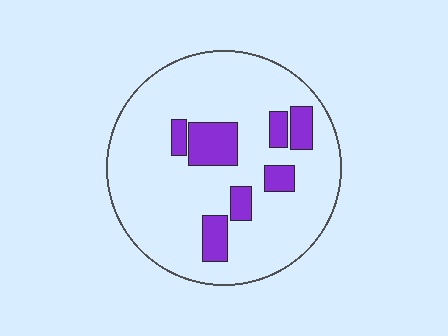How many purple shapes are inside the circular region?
7.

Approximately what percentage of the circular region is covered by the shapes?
Approximately 15%.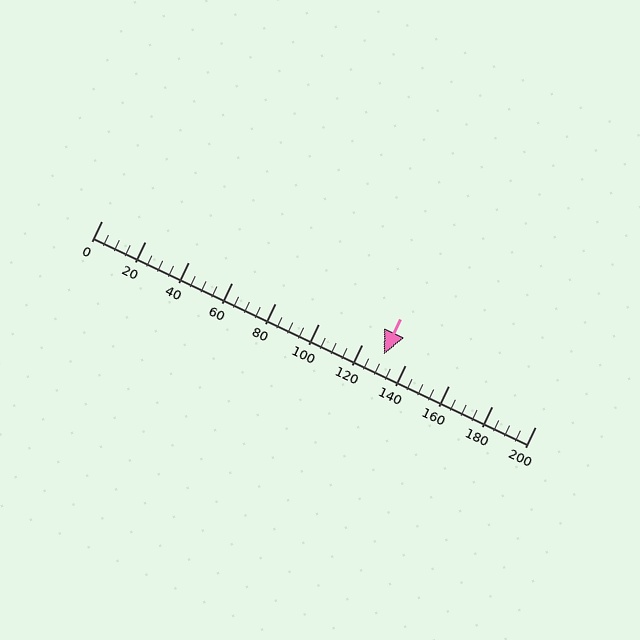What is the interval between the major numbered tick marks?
The major tick marks are spaced 20 units apart.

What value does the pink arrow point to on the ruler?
The pink arrow points to approximately 130.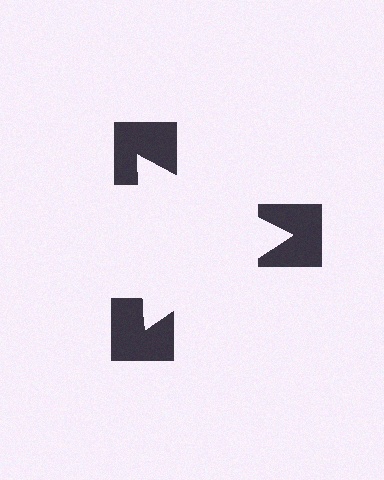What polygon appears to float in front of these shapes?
An illusory triangle — its edges are inferred from the aligned wedge cuts in the notched squares, not physically drawn.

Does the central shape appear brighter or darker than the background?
It typically appears slightly brighter than the background, even though no actual brightness change is drawn.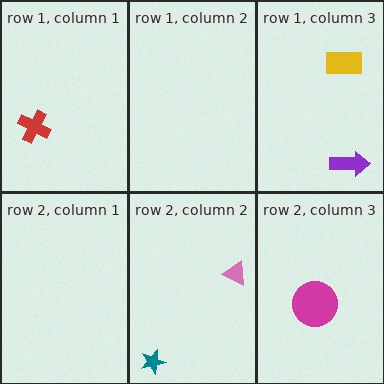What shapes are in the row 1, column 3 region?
The purple arrow, the yellow rectangle.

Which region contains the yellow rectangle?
The row 1, column 3 region.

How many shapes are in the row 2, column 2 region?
2.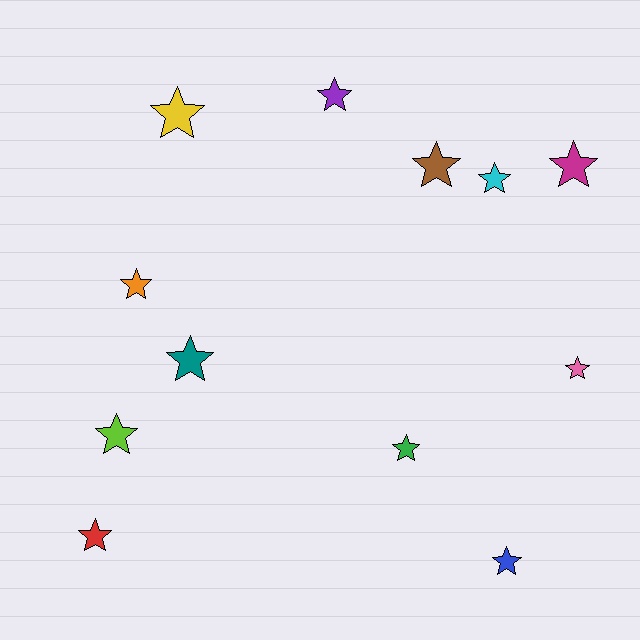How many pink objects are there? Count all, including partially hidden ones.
There is 1 pink object.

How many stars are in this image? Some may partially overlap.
There are 12 stars.